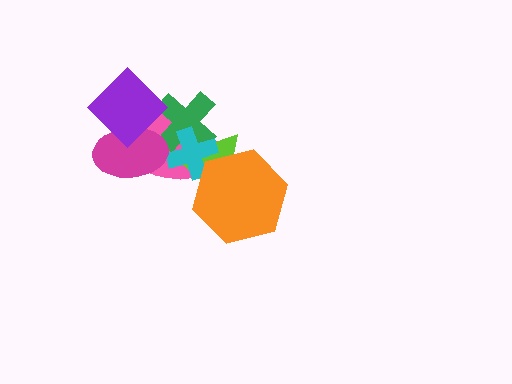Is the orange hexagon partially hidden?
No, no other shape covers it.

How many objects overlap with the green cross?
4 objects overlap with the green cross.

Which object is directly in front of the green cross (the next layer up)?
The lime triangle is directly in front of the green cross.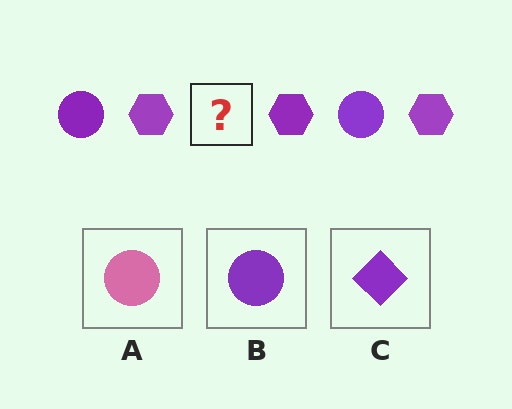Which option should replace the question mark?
Option B.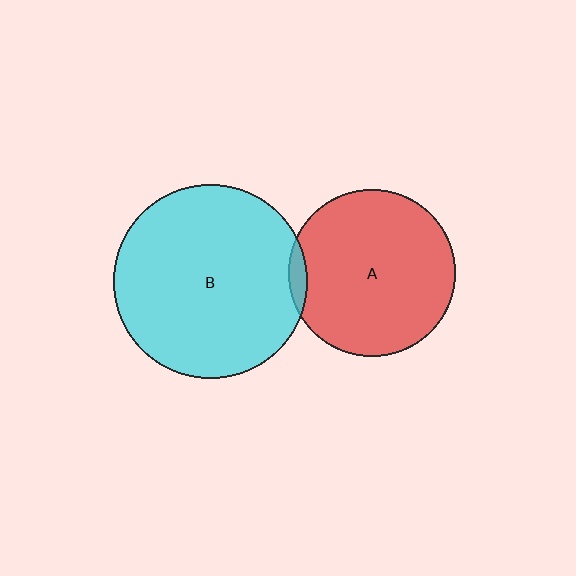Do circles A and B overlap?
Yes.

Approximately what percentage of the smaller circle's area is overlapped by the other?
Approximately 5%.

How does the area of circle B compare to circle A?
Approximately 1.4 times.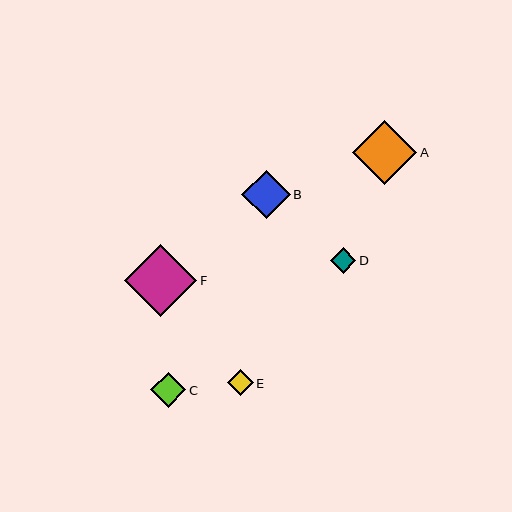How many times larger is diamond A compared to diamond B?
Diamond A is approximately 1.3 times the size of diamond B.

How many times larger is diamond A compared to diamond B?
Diamond A is approximately 1.3 times the size of diamond B.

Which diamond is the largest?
Diamond F is the largest with a size of approximately 72 pixels.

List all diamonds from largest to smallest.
From largest to smallest: F, A, B, C, D, E.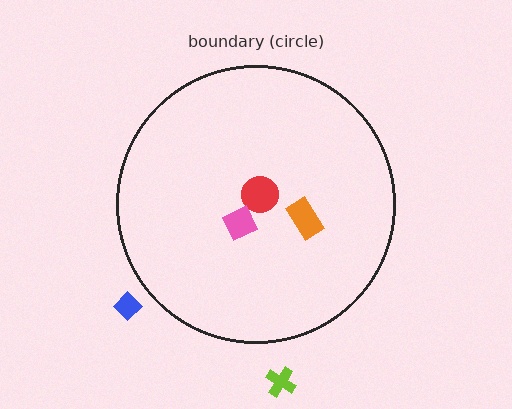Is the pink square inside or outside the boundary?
Inside.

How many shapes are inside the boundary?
3 inside, 2 outside.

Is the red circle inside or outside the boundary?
Inside.